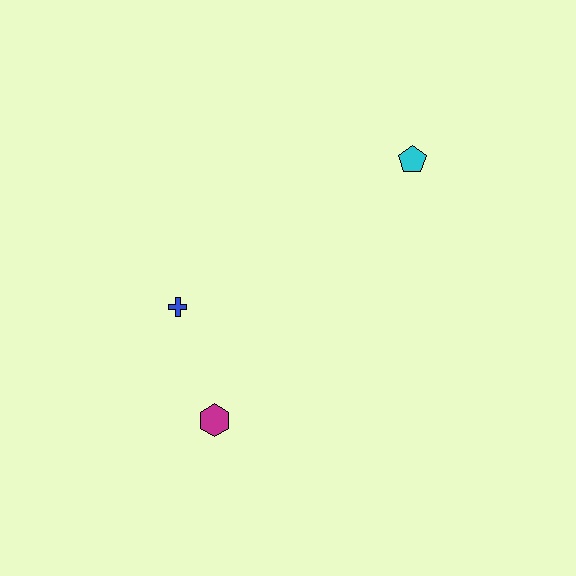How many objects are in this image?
There are 3 objects.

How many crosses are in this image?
There is 1 cross.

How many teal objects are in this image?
There are no teal objects.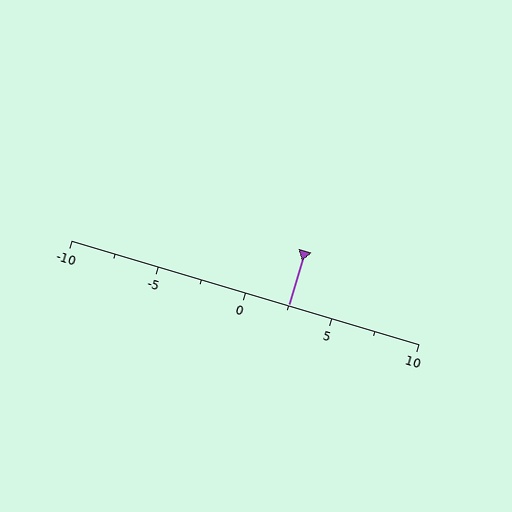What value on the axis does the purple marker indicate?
The marker indicates approximately 2.5.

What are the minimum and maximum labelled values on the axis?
The axis runs from -10 to 10.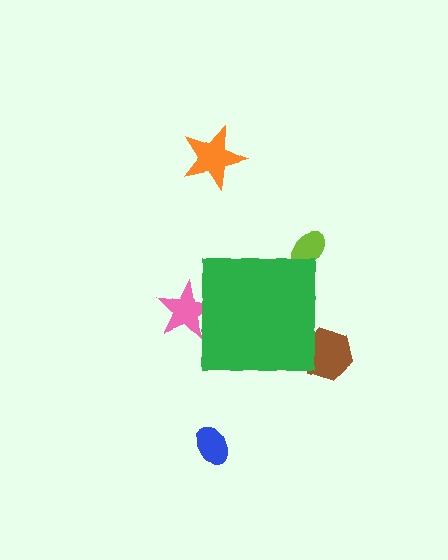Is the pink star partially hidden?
Yes, the pink star is partially hidden behind the green square.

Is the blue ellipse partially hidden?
No, the blue ellipse is fully visible.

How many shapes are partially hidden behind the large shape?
3 shapes are partially hidden.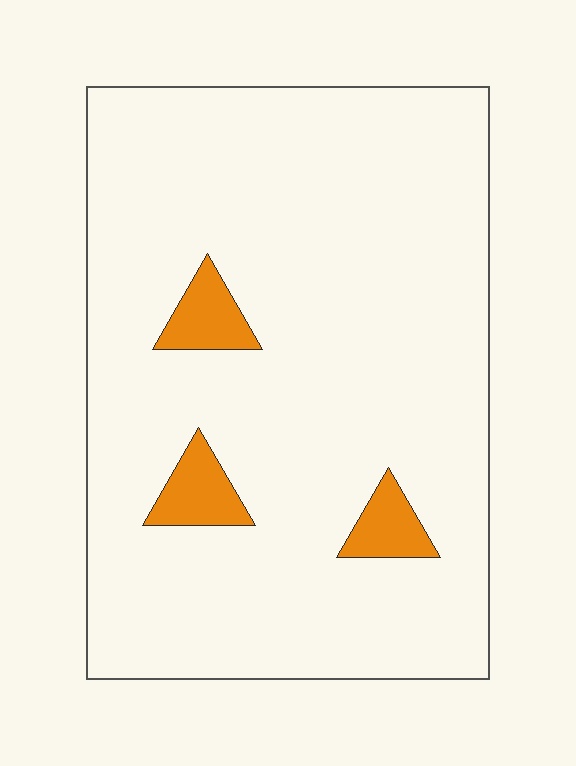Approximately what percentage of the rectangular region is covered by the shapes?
Approximately 5%.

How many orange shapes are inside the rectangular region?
3.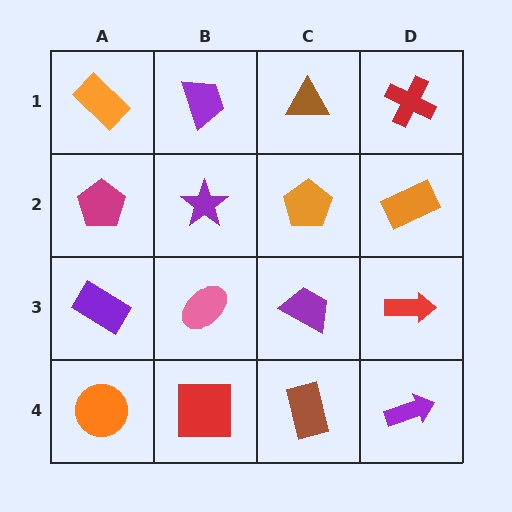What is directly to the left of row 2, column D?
An orange pentagon.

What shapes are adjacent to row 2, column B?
A purple trapezoid (row 1, column B), a pink ellipse (row 3, column B), a magenta pentagon (row 2, column A), an orange pentagon (row 2, column C).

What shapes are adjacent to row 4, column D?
A red arrow (row 3, column D), a brown rectangle (row 4, column C).